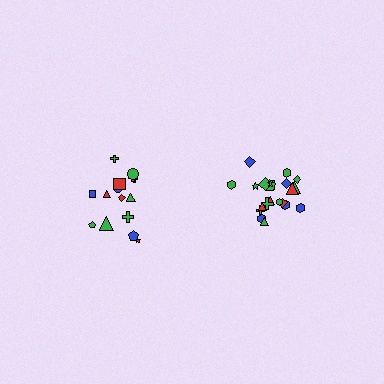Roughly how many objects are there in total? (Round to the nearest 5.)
Roughly 35 objects in total.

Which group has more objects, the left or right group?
The right group.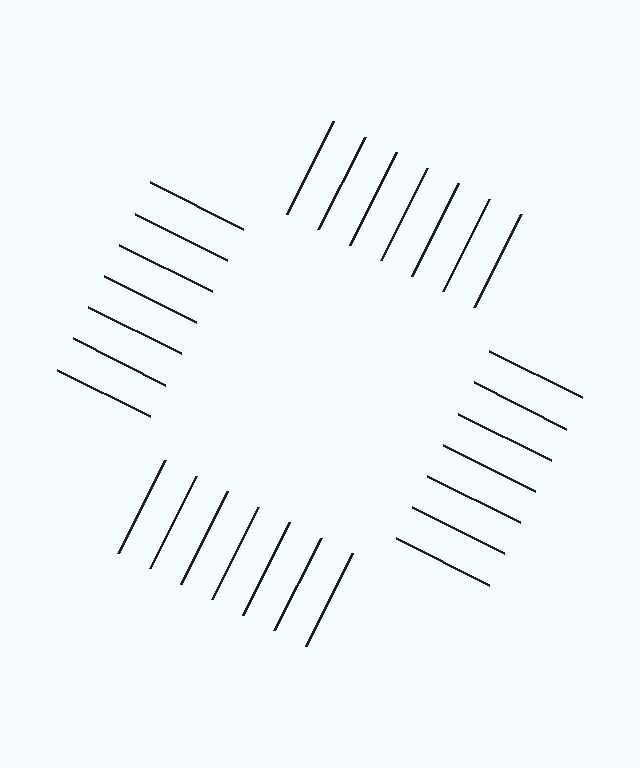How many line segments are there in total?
28 — 7 along each of the 4 edges.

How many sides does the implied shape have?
4 sides — the line-ends trace a square.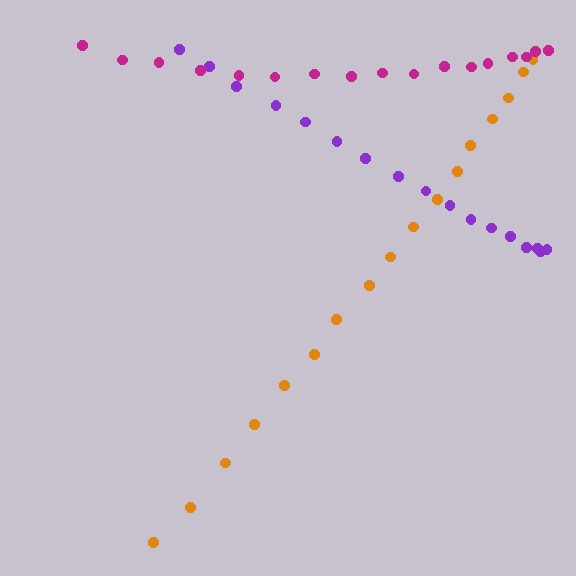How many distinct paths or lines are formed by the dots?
There are 3 distinct paths.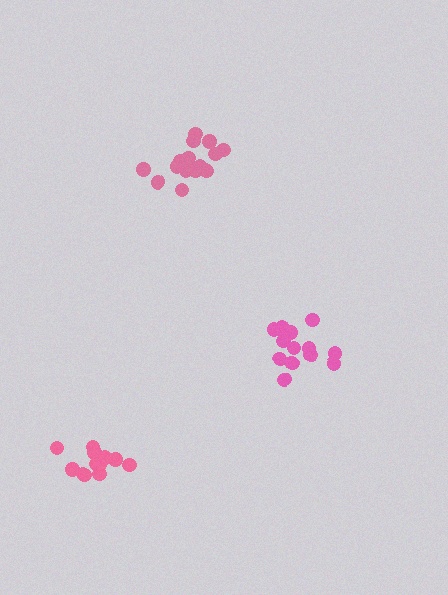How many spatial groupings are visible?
There are 3 spatial groupings.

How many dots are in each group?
Group 1: 14 dots, Group 2: 19 dots, Group 3: 14 dots (47 total).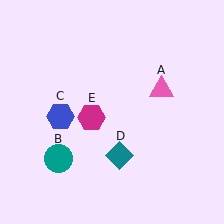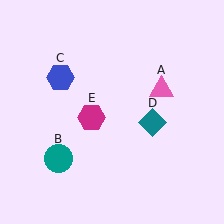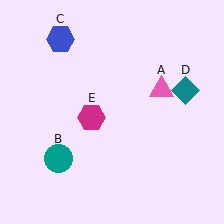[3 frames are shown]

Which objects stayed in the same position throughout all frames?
Pink triangle (object A) and teal circle (object B) and magenta hexagon (object E) remained stationary.